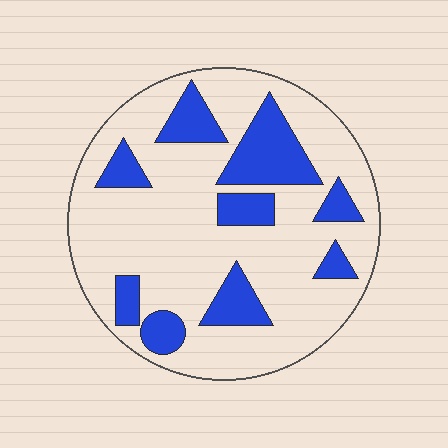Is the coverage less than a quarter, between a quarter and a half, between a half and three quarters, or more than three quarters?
Less than a quarter.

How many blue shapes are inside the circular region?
9.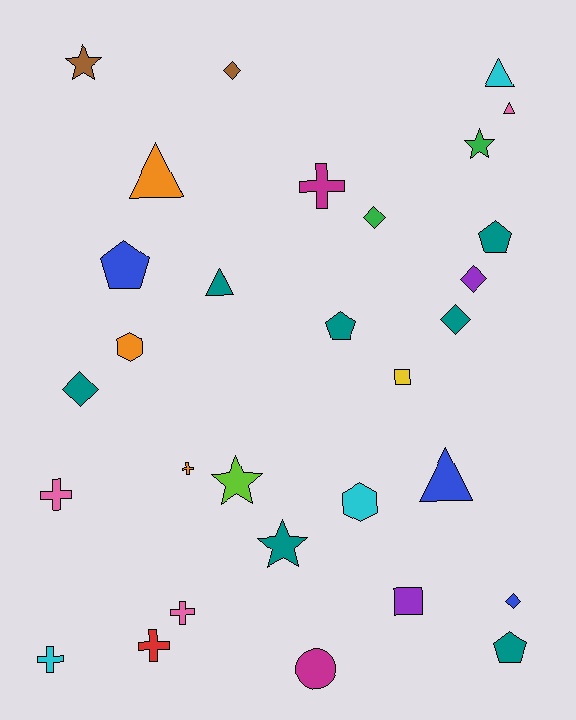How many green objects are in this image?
There are 2 green objects.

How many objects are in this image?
There are 30 objects.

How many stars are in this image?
There are 4 stars.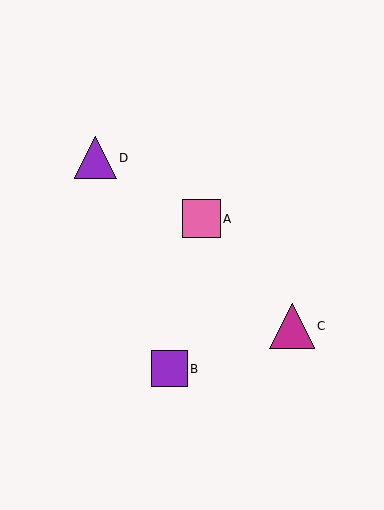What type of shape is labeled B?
Shape B is a purple square.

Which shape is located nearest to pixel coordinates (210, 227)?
The pink square (labeled A) at (201, 219) is nearest to that location.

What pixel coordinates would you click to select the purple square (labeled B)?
Click at (169, 369) to select the purple square B.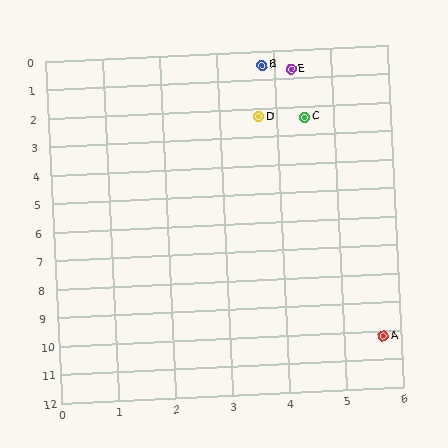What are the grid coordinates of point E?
Point E is at approximately (4.3, 0.7).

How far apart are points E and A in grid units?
Points E and A are about 9.6 grid units apart.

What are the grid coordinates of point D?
Point D is at approximately (3.7, 2.3).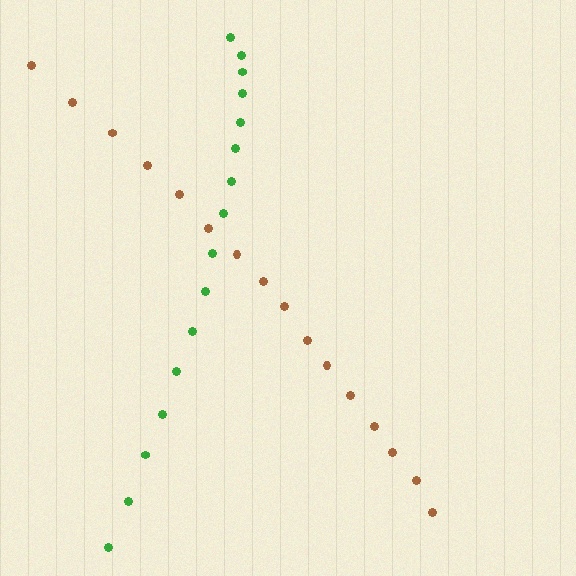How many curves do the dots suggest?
There are 2 distinct paths.